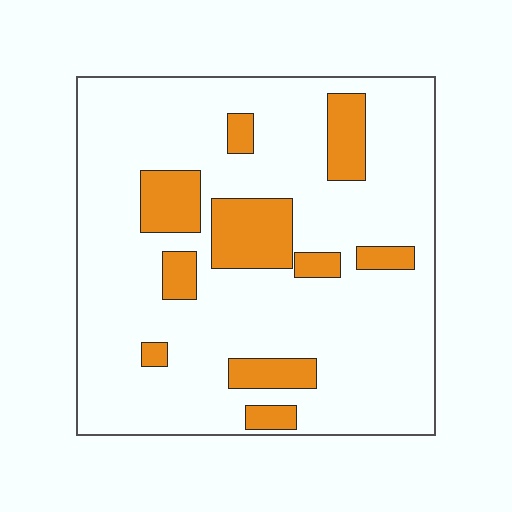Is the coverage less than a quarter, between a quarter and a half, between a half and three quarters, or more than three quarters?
Less than a quarter.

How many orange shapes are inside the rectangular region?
10.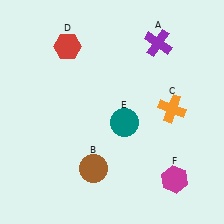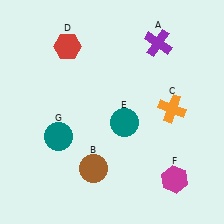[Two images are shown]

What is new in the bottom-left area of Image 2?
A teal circle (G) was added in the bottom-left area of Image 2.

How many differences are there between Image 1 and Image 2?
There is 1 difference between the two images.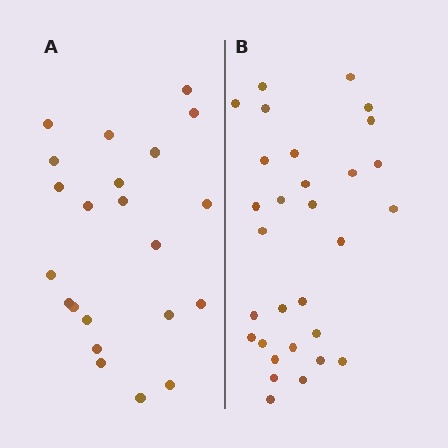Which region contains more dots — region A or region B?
Region B (the right region) has more dots.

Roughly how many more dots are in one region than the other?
Region B has roughly 8 or so more dots than region A.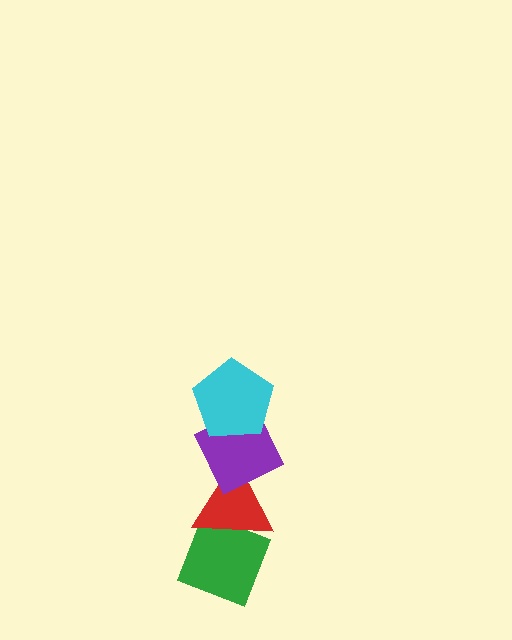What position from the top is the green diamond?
The green diamond is 4th from the top.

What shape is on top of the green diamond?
The red triangle is on top of the green diamond.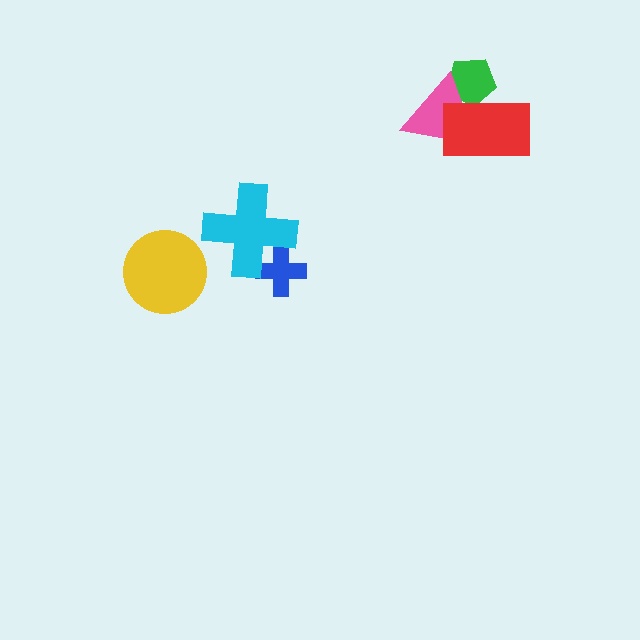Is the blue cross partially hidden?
Yes, it is partially covered by another shape.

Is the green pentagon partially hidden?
Yes, it is partially covered by another shape.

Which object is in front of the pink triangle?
The red rectangle is in front of the pink triangle.